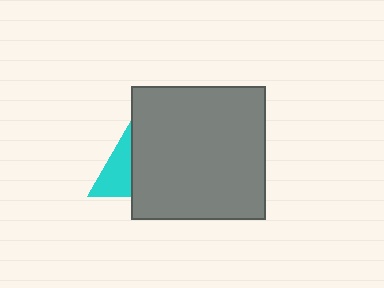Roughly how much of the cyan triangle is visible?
A small part of it is visible (roughly 41%).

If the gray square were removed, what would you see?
You would see the complete cyan triangle.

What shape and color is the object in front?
The object in front is a gray square.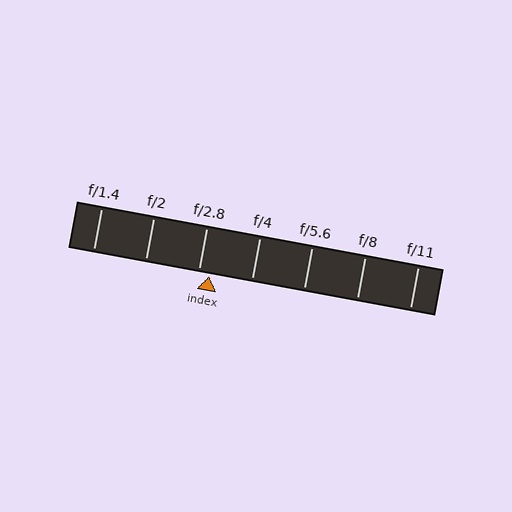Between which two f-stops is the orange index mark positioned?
The index mark is between f/2.8 and f/4.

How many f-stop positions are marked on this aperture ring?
There are 7 f-stop positions marked.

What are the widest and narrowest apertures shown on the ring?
The widest aperture shown is f/1.4 and the narrowest is f/11.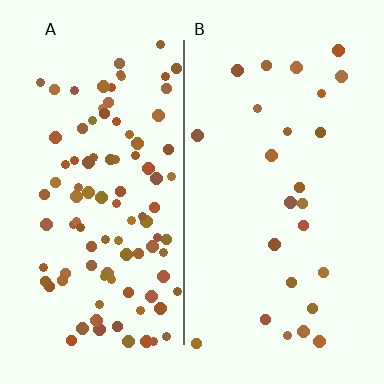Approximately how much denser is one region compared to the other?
Approximately 3.9× — region A over region B.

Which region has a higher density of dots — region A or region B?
A (the left).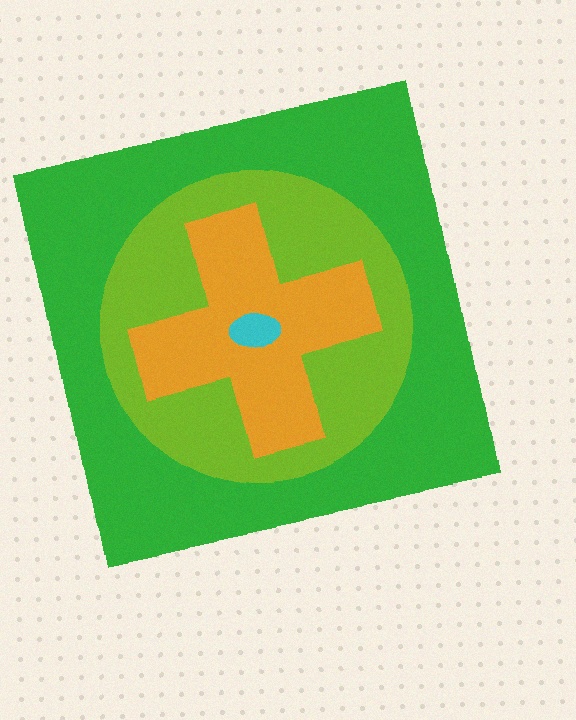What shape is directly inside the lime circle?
The orange cross.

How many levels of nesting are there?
4.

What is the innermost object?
The cyan ellipse.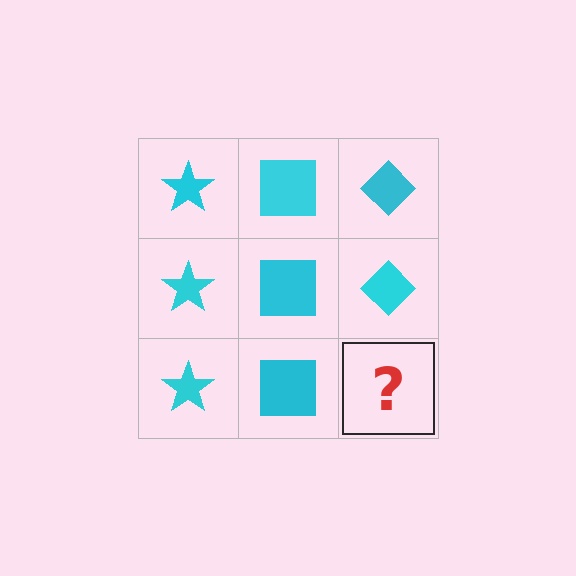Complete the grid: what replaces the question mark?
The question mark should be replaced with a cyan diamond.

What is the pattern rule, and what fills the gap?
The rule is that each column has a consistent shape. The gap should be filled with a cyan diamond.